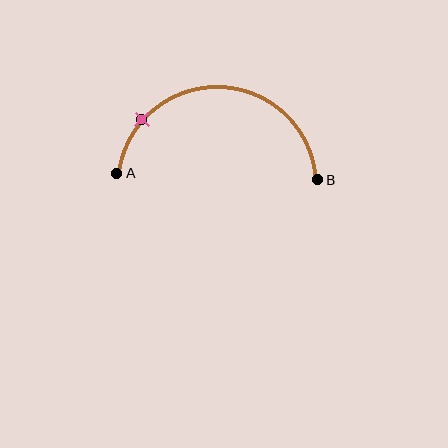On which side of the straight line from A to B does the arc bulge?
The arc bulges above the straight line connecting A and B.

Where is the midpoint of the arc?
The arc midpoint is the point on the curve farthest from the straight line joining A and B. It sits above that line.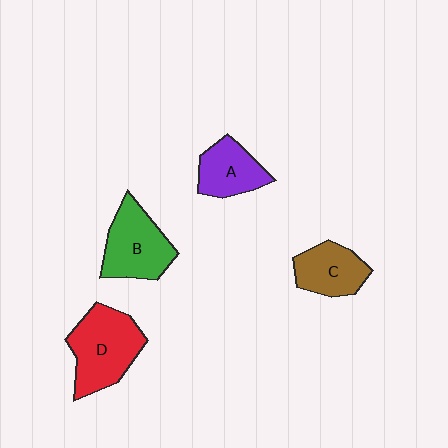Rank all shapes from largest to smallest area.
From largest to smallest: D (red), B (green), C (brown), A (purple).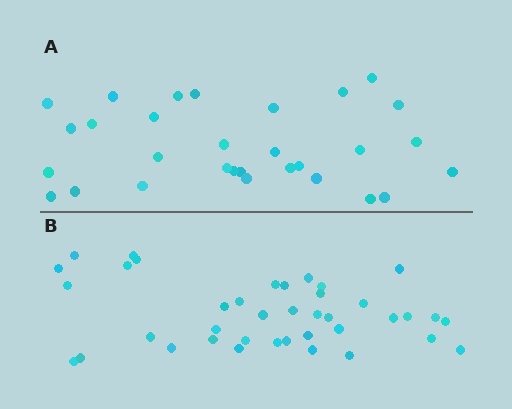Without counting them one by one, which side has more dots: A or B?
Region B (the bottom region) has more dots.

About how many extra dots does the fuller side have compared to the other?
Region B has roughly 8 or so more dots than region A.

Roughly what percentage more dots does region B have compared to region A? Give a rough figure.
About 30% more.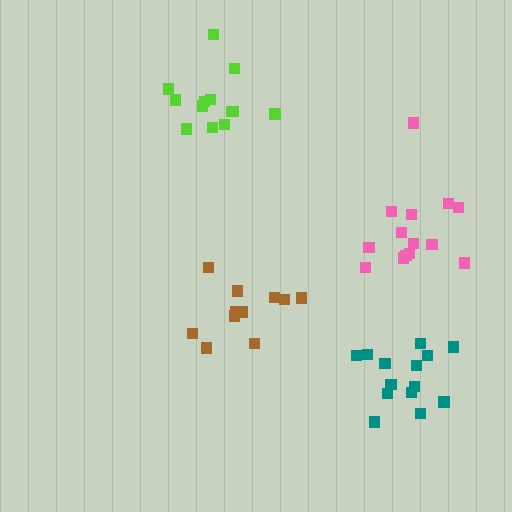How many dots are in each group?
Group 1: 13 dots, Group 2: 15 dots, Group 3: 11 dots, Group 4: 14 dots (53 total).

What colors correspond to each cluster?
The clusters are colored: lime, teal, brown, pink.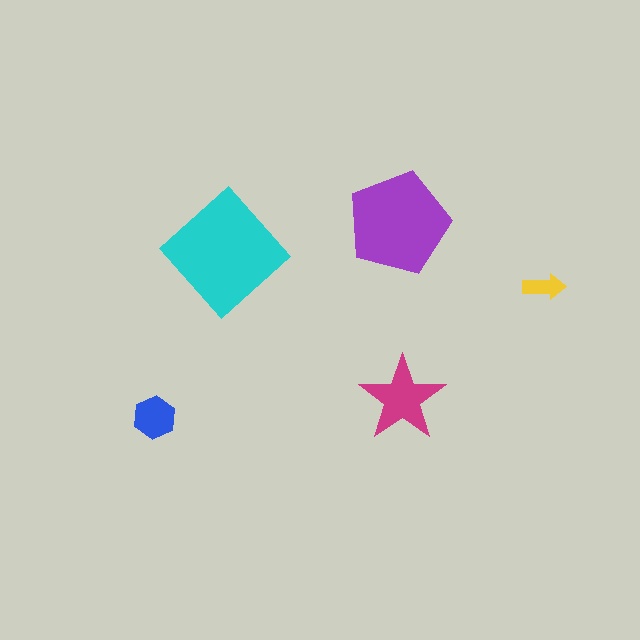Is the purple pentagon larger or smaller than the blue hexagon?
Larger.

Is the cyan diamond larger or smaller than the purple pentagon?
Larger.